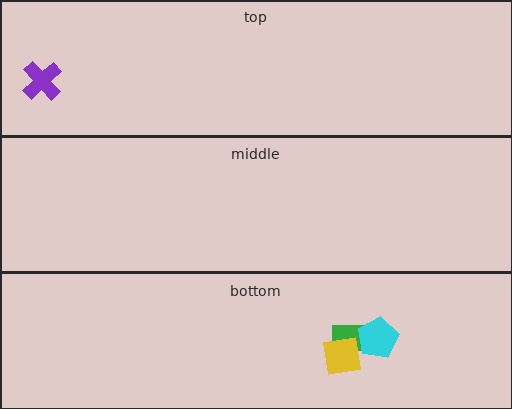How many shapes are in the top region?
1.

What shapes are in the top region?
The purple cross.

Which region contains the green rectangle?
The bottom region.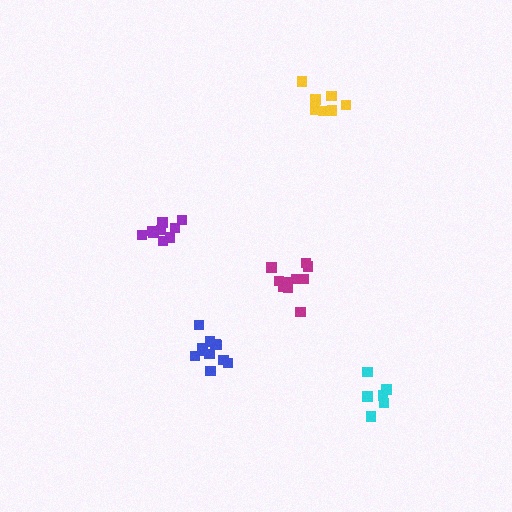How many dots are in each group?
Group 1: 6 dots, Group 2: 11 dots, Group 3: 11 dots, Group 4: 8 dots, Group 5: 9 dots (45 total).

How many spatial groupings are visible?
There are 5 spatial groupings.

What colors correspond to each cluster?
The clusters are colored: cyan, magenta, blue, yellow, purple.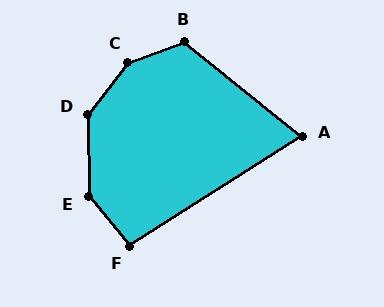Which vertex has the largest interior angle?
C, at approximately 147 degrees.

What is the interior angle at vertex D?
Approximately 141 degrees (obtuse).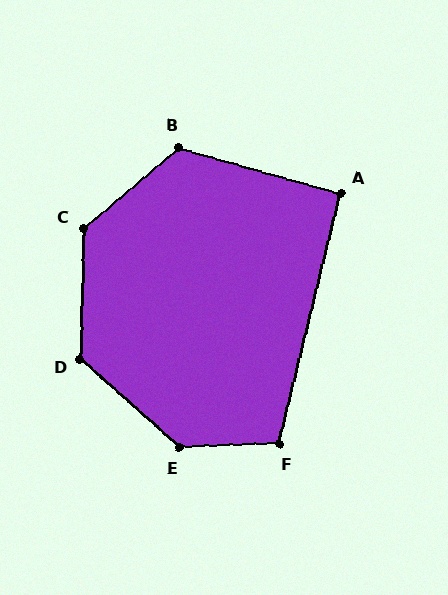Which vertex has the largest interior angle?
E, at approximately 136 degrees.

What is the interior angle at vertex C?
Approximately 132 degrees (obtuse).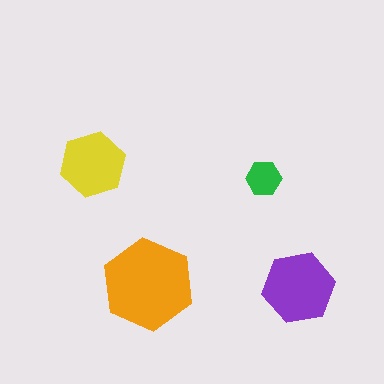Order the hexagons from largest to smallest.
the orange one, the purple one, the yellow one, the green one.